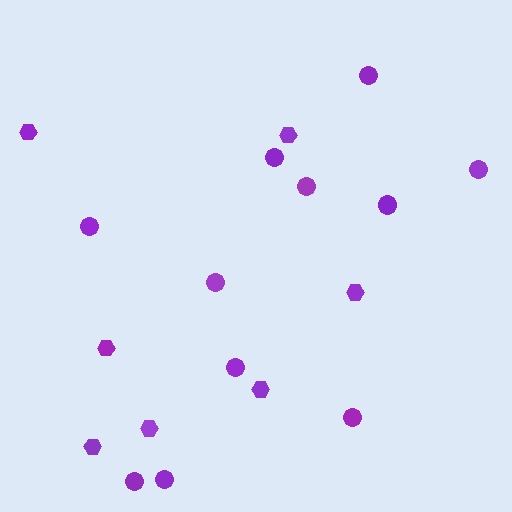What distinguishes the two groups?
There are 2 groups: one group of hexagons (7) and one group of circles (11).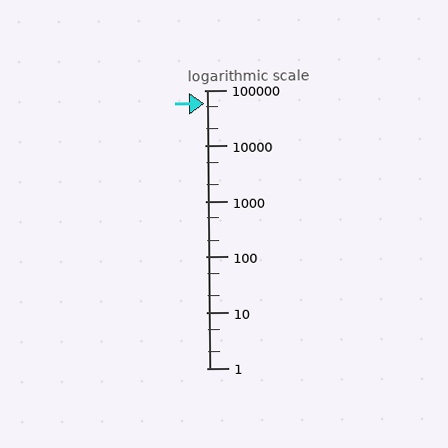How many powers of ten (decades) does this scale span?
The scale spans 5 decades, from 1 to 100000.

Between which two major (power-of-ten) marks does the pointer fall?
The pointer is between 10000 and 100000.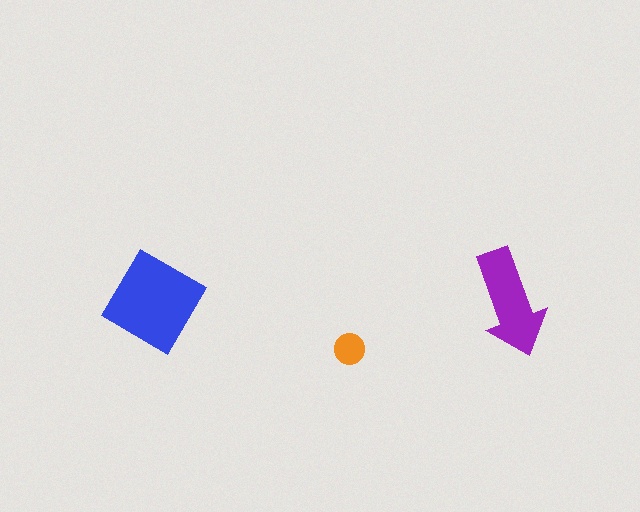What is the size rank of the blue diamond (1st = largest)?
1st.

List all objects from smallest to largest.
The orange circle, the purple arrow, the blue diamond.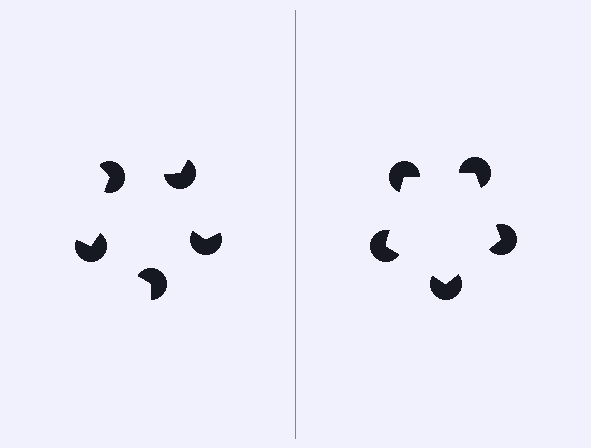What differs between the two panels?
The pac-man discs are positioned identically on both sides; only the wedge orientations differ. On the right they align to a pentagon; on the left they are misaligned.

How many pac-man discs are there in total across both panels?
10 — 5 on each side.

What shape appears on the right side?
An illusory pentagon.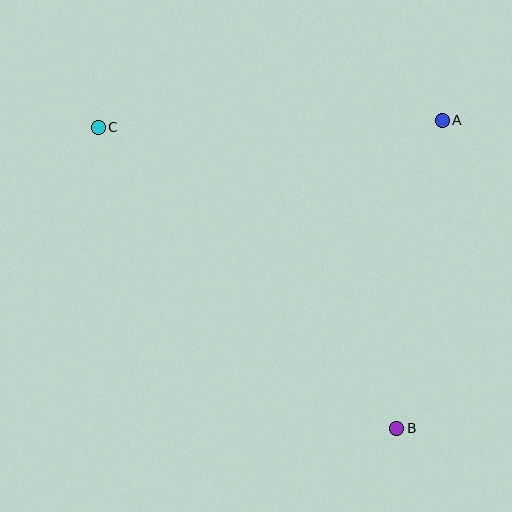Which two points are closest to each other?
Points A and B are closest to each other.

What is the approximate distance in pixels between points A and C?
The distance between A and C is approximately 344 pixels.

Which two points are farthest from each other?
Points B and C are farthest from each other.